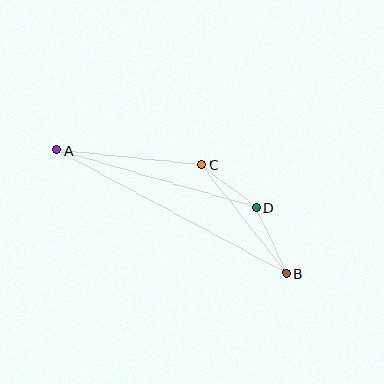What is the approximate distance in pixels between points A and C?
The distance between A and C is approximately 145 pixels.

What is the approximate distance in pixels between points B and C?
The distance between B and C is approximately 138 pixels.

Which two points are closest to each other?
Points C and D are closest to each other.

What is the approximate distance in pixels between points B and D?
The distance between B and D is approximately 73 pixels.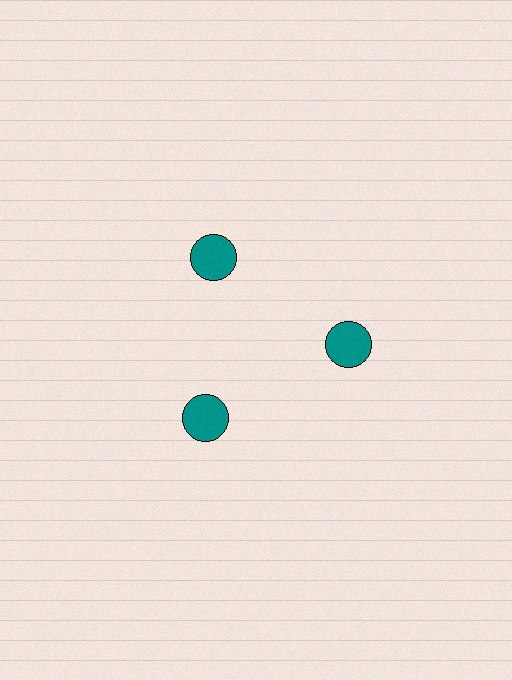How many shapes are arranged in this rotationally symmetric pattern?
There are 3 shapes, arranged in 3 groups of 1.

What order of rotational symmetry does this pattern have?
This pattern has 3-fold rotational symmetry.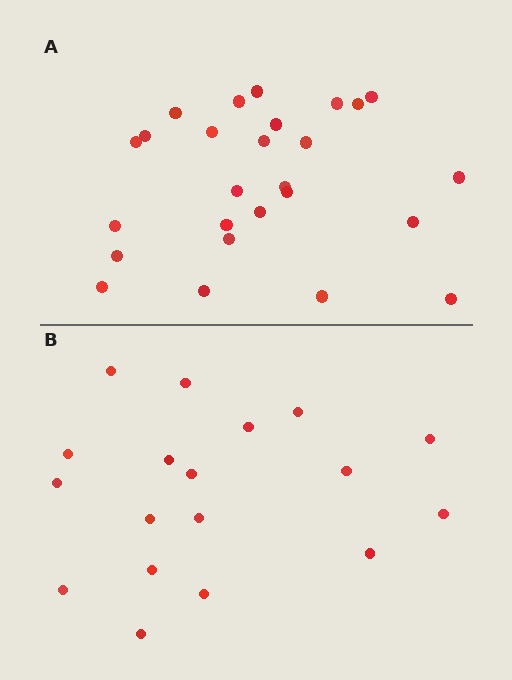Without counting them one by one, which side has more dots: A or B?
Region A (the top region) has more dots.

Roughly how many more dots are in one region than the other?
Region A has roughly 8 or so more dots than region B.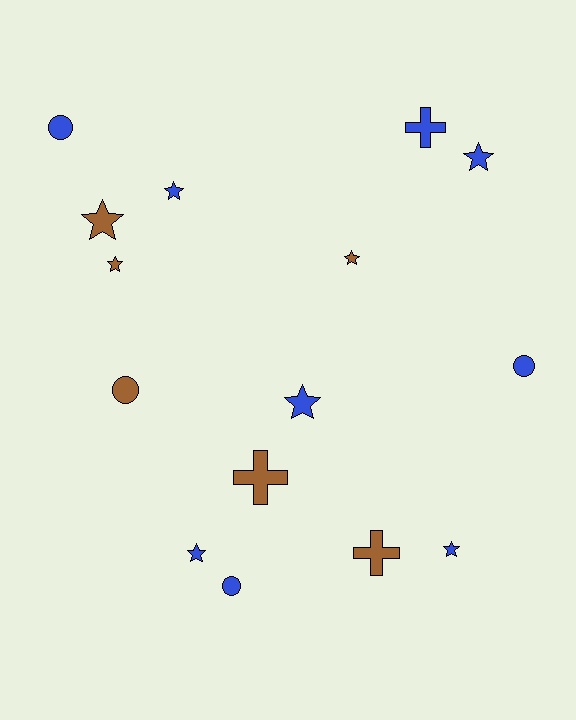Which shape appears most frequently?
Star, with 8 objects.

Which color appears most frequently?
Blue, with 9 objects.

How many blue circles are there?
There are 3 blue circles.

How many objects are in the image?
There are 15 objects.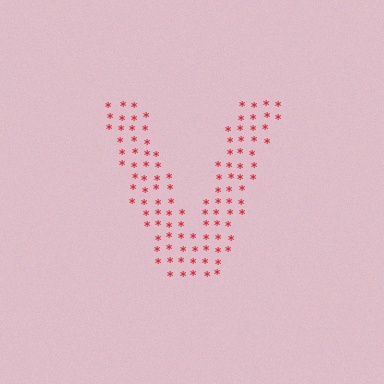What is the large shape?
The large shape is the letter V.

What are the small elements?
The small elements are asterisks.